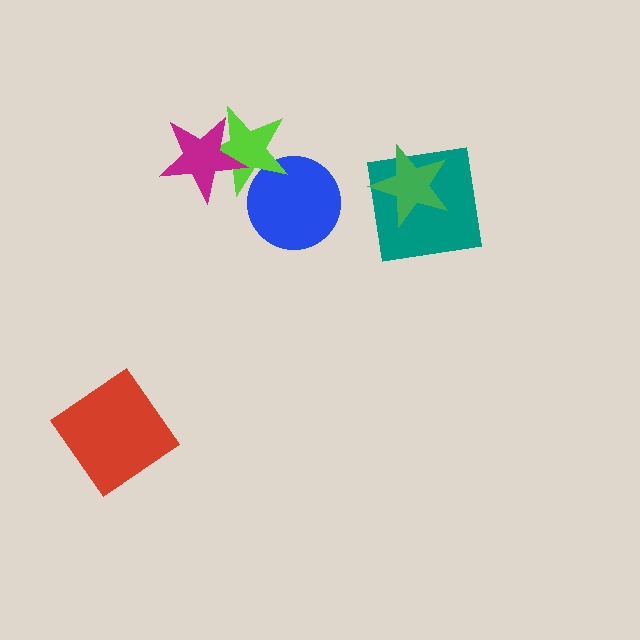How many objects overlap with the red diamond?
0 objects overlap with the red diamond.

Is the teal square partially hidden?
Yes, it is partially covered by another shape.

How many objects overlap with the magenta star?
1 object overlaps with the magenta star.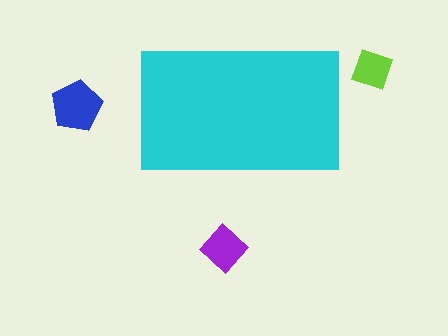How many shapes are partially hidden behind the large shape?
0 shapes are partially hidden.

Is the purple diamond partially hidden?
No, the purple diamond is fully visible.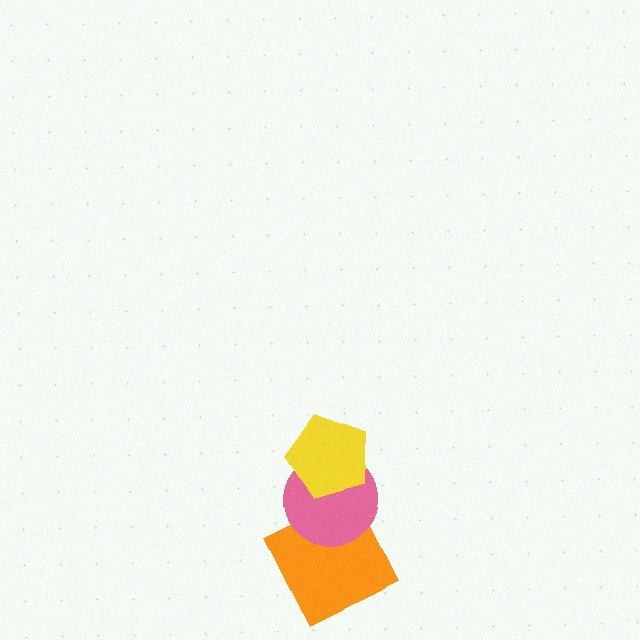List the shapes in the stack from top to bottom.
From top to bottom: the yellow pentagon, the pink circle, the orange square.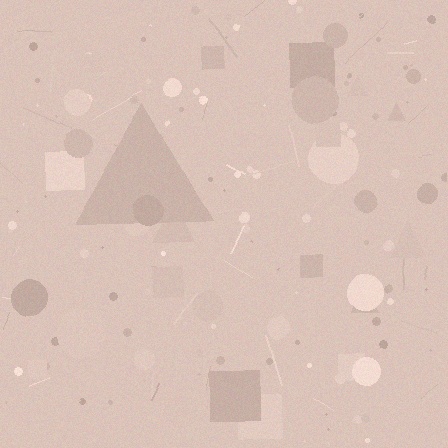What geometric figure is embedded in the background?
A triangle is embedded in the background.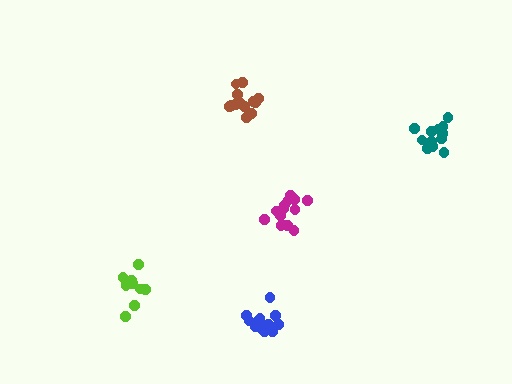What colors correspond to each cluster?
The clusters are colored: magenta, lime, brown, blue, teal.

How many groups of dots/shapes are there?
There are 5 groups.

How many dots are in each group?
Group 1: 14 dots, Group 2: 9 dots, Group 3: 13 dots, Group 4: 13 dots, Group 5: 13 dots (62 total).